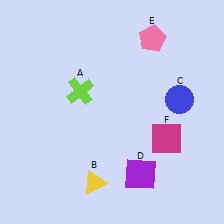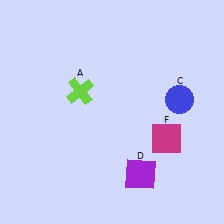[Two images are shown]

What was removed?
The yellow triangle (B), the pink pentagon (E) were removed in Image 2.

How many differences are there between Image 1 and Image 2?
There are 2 differences between the two images.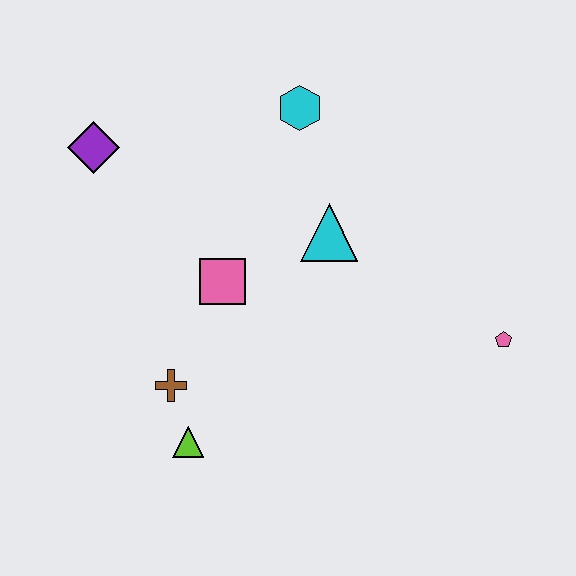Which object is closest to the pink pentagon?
The cyan triangle is closest to the pink pentagon.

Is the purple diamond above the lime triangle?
Yes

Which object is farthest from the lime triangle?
The cyan hexagon is farthest from the lime triangle.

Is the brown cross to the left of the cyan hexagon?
Yes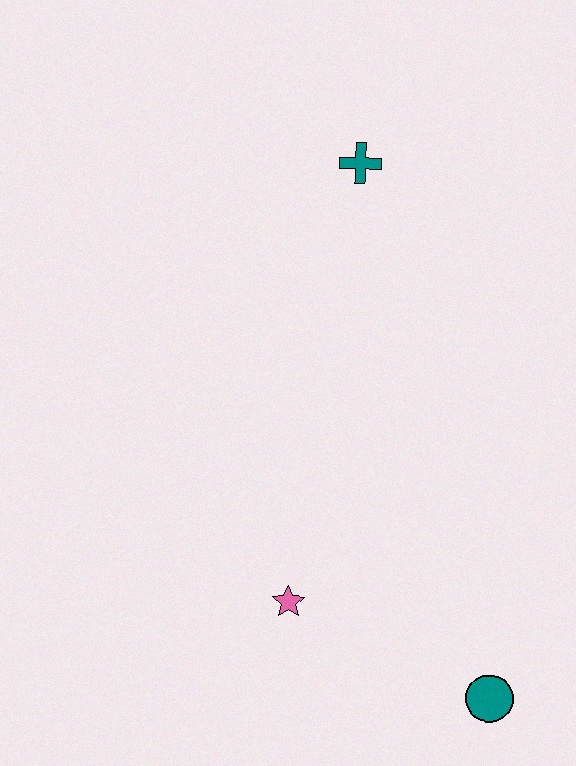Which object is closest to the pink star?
The teal circle is closest to the pink star.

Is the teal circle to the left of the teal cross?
No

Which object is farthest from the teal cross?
The teal circle is farthest from the teal cross.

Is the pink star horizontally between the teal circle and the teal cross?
No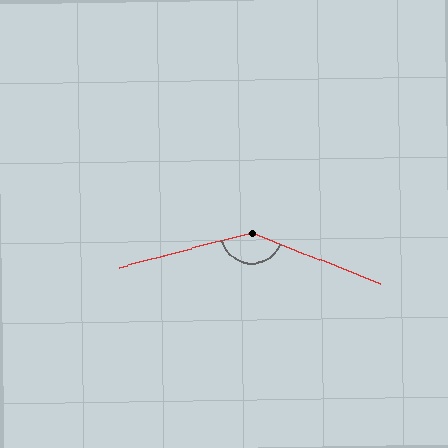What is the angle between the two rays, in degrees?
Approximately 144 degrees.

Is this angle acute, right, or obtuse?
It is obtuse.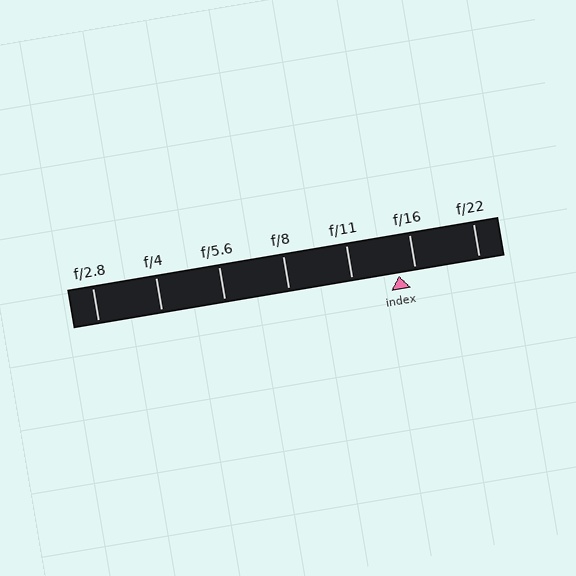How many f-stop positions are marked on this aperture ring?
There are 7 f-stop positions marked.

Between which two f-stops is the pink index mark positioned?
The index mark is between f/11 and f/16.